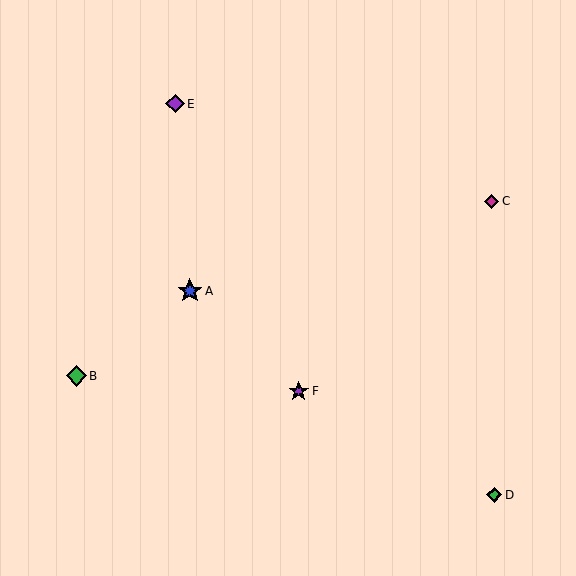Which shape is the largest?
The blue star (labeled A) is the largest.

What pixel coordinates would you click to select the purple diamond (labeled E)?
Click at (175, 104) to select the purple diamond E.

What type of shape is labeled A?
Shape A is a blue star.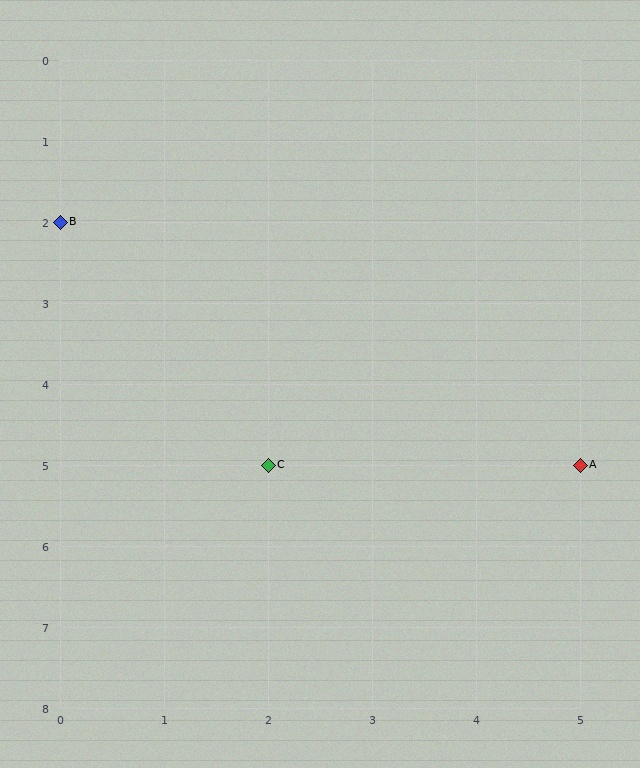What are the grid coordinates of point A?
Point A is at grid coordinates (5, 5).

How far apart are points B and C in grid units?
Points B and C are 2 columns and 3 rows apart (about 3.6 grid units diagonally).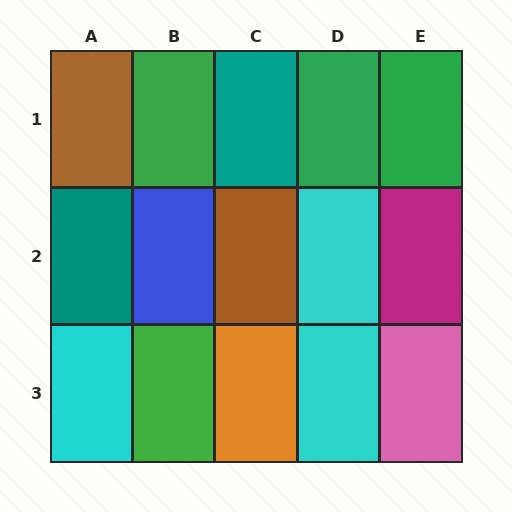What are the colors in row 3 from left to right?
Cyan, green, orange, cyan, pink.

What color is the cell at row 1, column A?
Brown.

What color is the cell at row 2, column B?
Blue.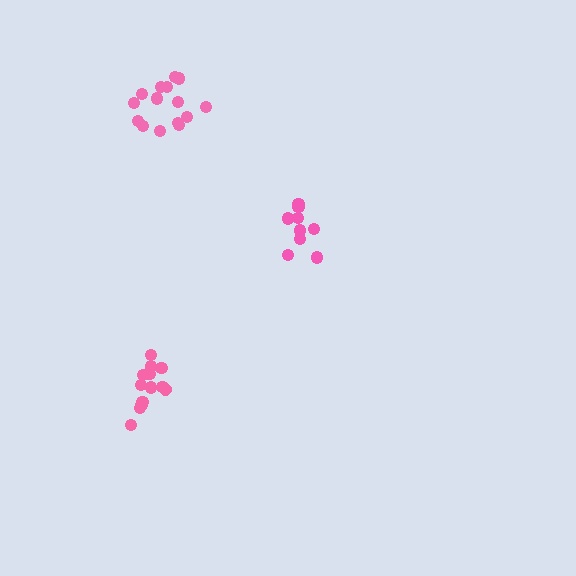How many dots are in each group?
Group 1: 9 dots, Group 2: 13 dots, Group 3: 15 dots (37 total).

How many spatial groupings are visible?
There are 3 spatial groupings.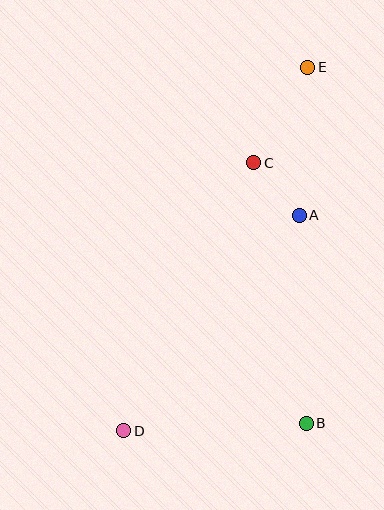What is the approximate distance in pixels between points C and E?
The distance between C and E is approximately 110 pixels.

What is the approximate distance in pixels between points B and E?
The distance between B and E is approximately 356 pixels.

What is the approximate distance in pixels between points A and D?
The distance between A and D is approximately 278 pixels.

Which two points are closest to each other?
Points A and C are closest to each other.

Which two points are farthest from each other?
Points D and E are farthest from each other.